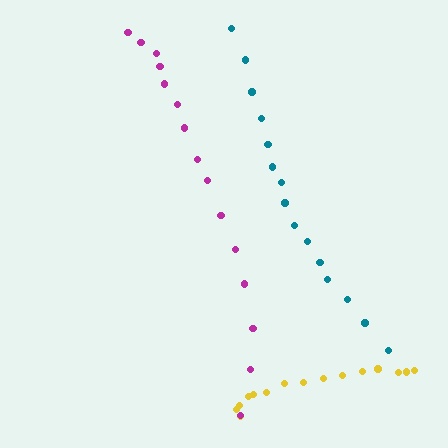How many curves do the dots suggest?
There are 3 distinct paths.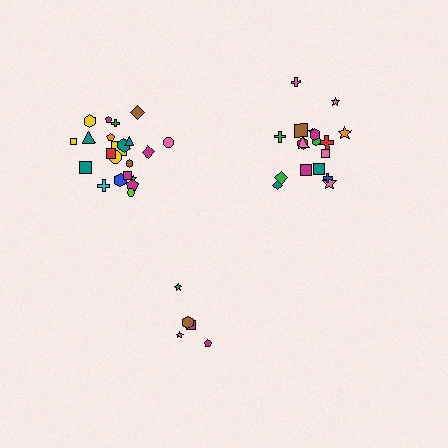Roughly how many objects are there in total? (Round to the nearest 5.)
Roughly 45 objects in total.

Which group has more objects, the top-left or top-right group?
The top-left group.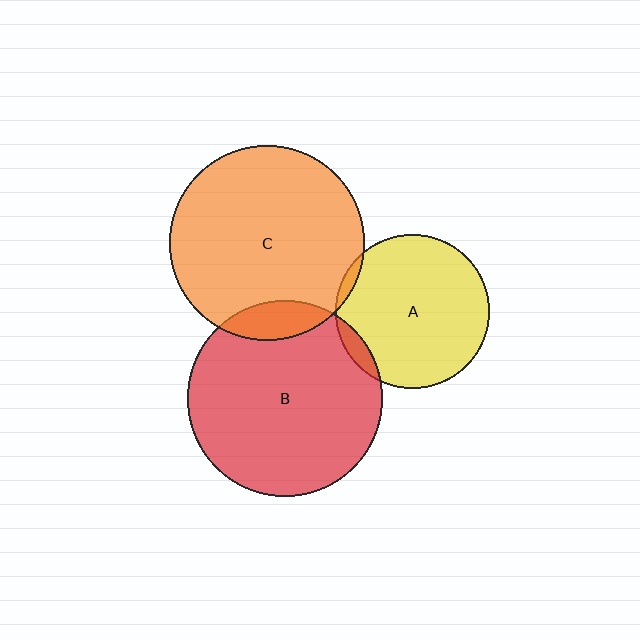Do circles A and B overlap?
Yes.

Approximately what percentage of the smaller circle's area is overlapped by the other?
Approximately 5%.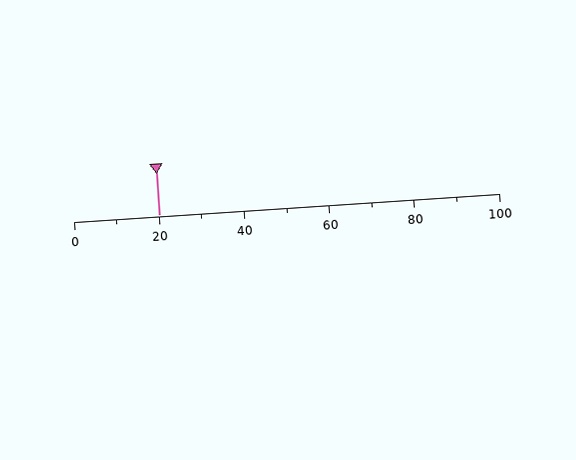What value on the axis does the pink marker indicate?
The marker indicates approximately 20.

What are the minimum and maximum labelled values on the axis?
The axis runs from 0 to 100.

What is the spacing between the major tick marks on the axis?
The major ticks are spaced 20 apart.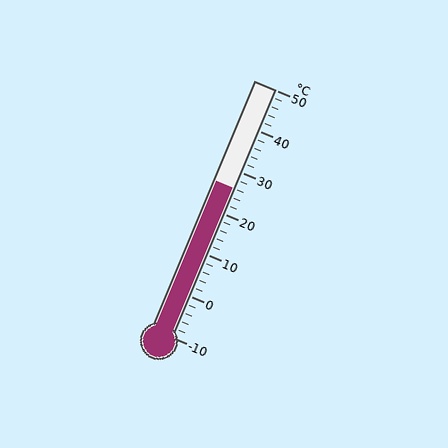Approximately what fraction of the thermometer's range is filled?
The thermometer is filled to approximately 60% of its range.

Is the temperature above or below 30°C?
The temperature is below 30°C.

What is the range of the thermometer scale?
The thermometer scale ranges from -10°C to 50°C.